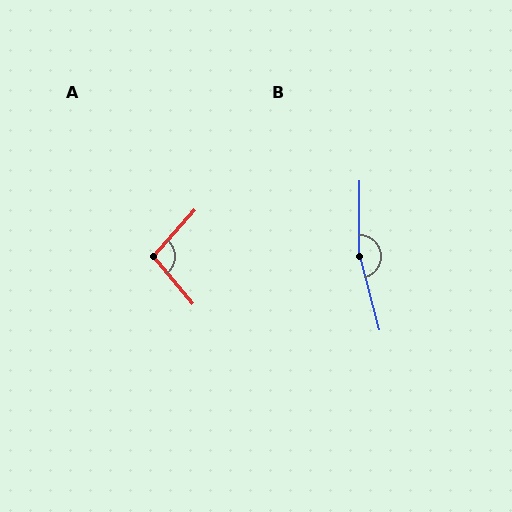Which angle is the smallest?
A, at approximately 99 degrees.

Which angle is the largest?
B, at approximately 165 degrees.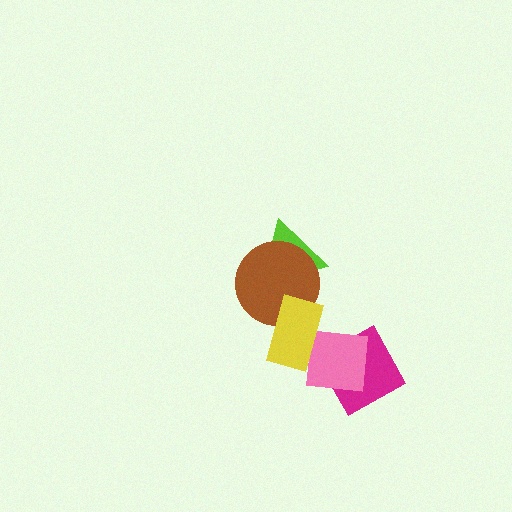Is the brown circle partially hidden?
Yes, it is partially covered by another shape.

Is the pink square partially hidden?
Yes, it is partially covered by another shape.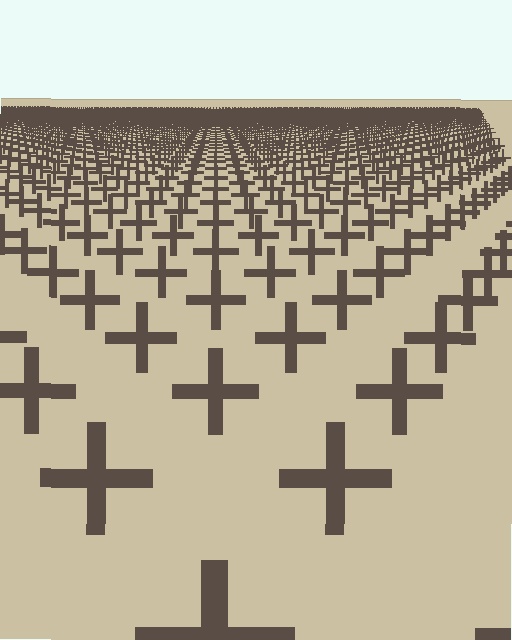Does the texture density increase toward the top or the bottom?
Density increases toward the top.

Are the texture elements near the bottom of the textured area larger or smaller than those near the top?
Larger. Near the bottom, elements are closer to the viewer and appear at a bigger on-screen size.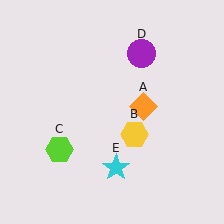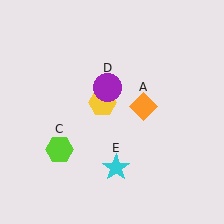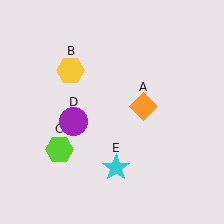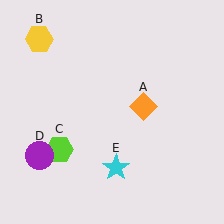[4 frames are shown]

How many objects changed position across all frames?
2 objects changed position: yellow hexagon (object B), purple circle (object D).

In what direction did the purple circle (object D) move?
The purple circle (object D) moved down and to the left.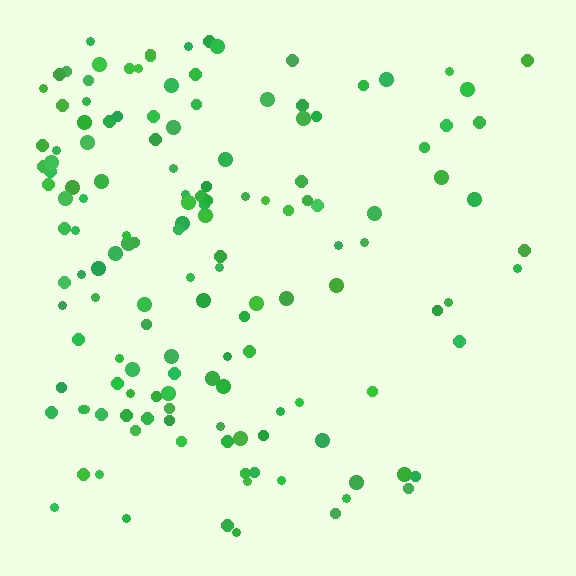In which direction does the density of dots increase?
From right to left, with the left side densest.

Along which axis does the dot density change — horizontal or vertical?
Horizontal.